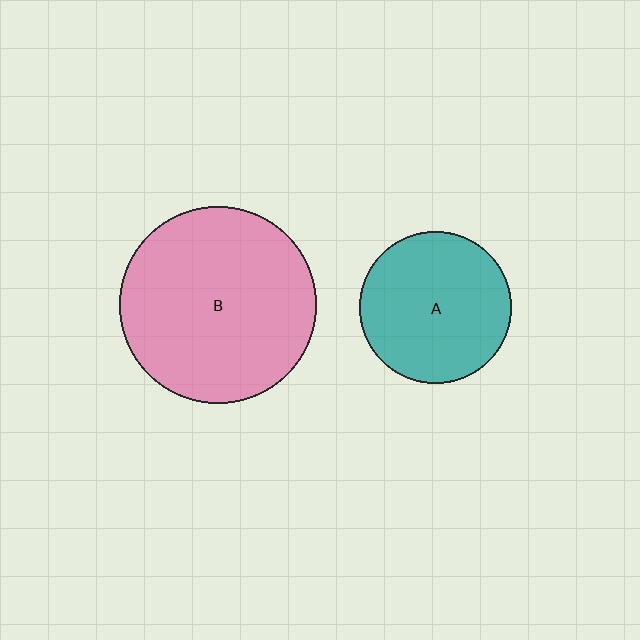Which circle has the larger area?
Circle B (pink).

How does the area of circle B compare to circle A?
Approximately 1.7 times.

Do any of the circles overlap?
No, none of the circles overlap.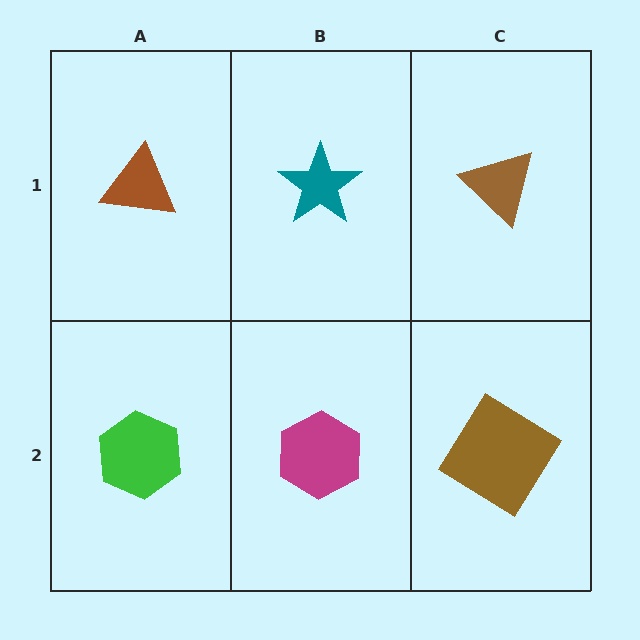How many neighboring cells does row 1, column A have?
2.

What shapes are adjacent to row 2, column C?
A brown triangle (row 1, column C), a magenta hexagon (row 2, column B).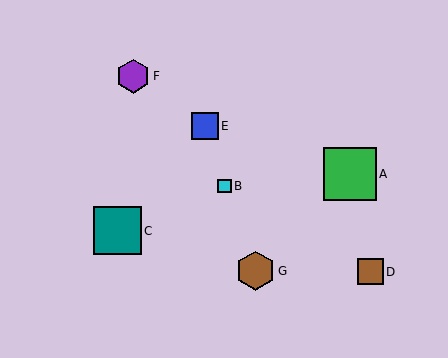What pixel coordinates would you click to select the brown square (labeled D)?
Click at (370, 272) to select the brown square D.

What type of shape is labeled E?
Shape E is a blue square.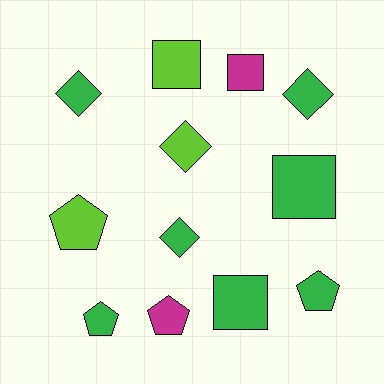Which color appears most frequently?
Green, with 7 objects.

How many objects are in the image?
There are 12 objects.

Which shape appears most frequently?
Diamond, with 4 objects.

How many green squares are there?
There are 2 green squares.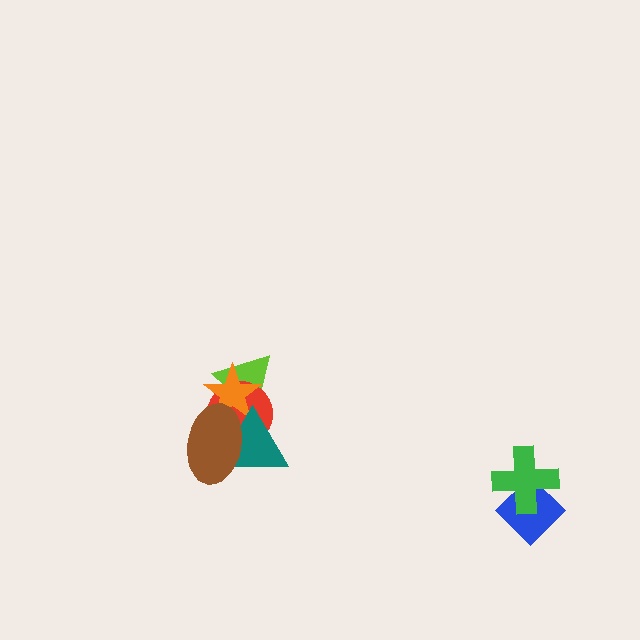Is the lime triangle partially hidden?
Yes, it is partially covered by another shape.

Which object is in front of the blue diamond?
The green cross is in front of the blue diamond.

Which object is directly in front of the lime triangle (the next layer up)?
The red circle is directly in front of the lime triangle.